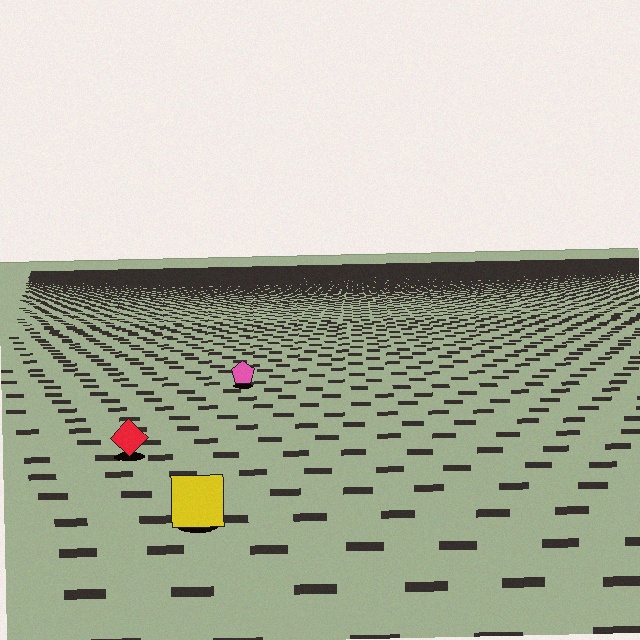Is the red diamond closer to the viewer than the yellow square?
No. The yellow square is closer — you can tell from the texture gradient: the ground texture is coarser near it.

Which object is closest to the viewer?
The yellow square is closest. The texture marks near it are larger and more spread out.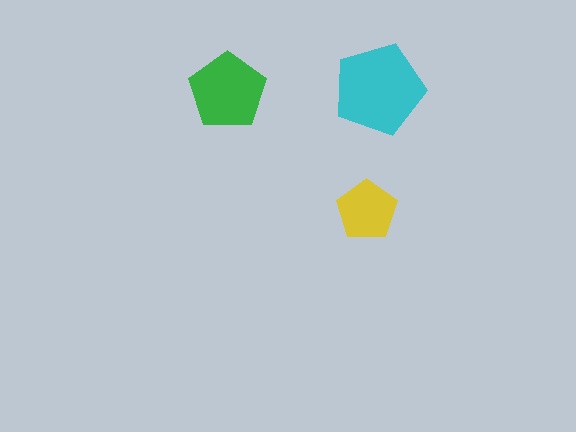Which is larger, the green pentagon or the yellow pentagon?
The green one.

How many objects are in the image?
There are 3 objects in the image.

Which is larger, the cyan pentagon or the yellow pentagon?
The cyan one.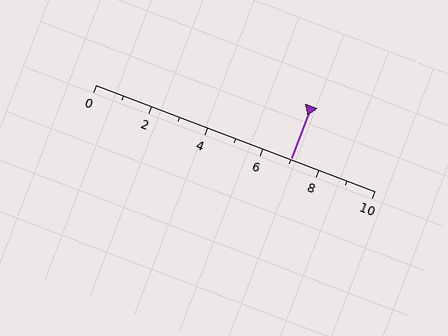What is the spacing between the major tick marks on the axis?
The major ticks are spaced 2 apart.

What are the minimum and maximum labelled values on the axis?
The axis runs from 0 to 10.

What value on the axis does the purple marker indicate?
The marker indicates approximately 7.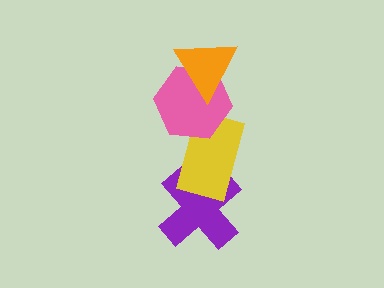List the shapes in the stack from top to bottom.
From top to bottom: the orange triangle, the pink hexagon, the yellow rectangle, the purple cross.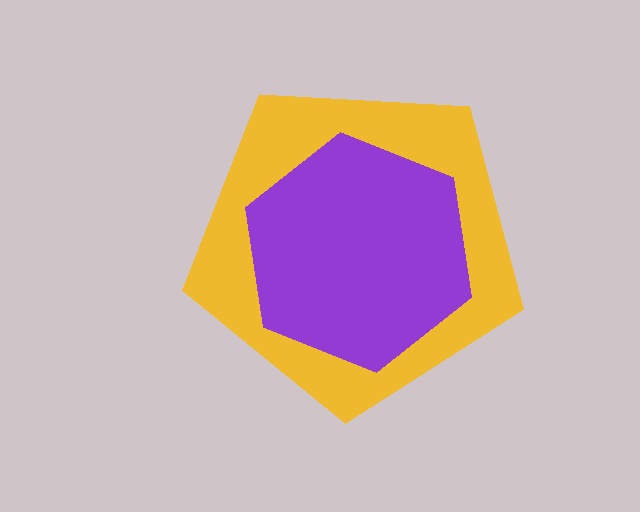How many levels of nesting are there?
2.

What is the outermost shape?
The yellow pentagon.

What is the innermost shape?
The purple hexagon.